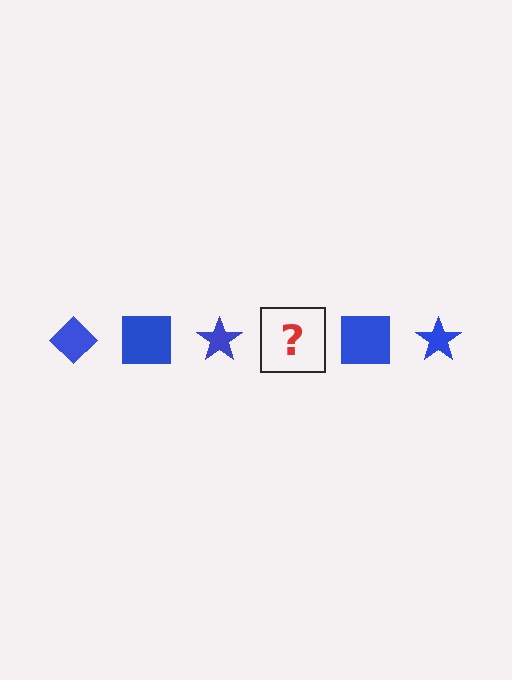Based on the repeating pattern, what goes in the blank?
The blank should be a blue diamond.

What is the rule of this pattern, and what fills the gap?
The rule is that the pattern cycles through diamond, square, star shapes in blue. The gap should be filled with a blue diamond.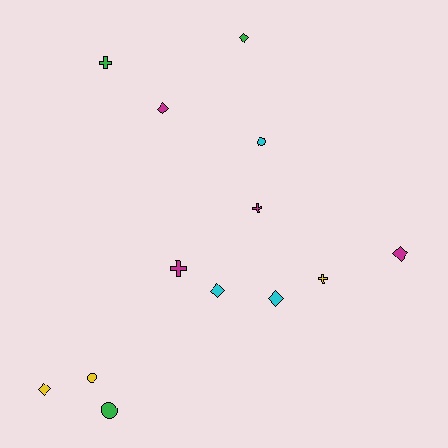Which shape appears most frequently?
Diamond, with 6 objects.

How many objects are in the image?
There are 13 objects.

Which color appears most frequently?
Magenta, with 4 objects.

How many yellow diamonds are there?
There is 1 yellow diamond.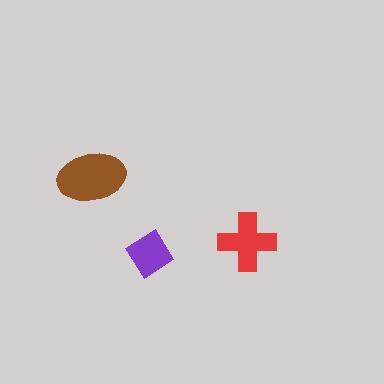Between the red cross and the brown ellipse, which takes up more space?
The brown ellipse.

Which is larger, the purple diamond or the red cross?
The red cross.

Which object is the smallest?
The purple diamond.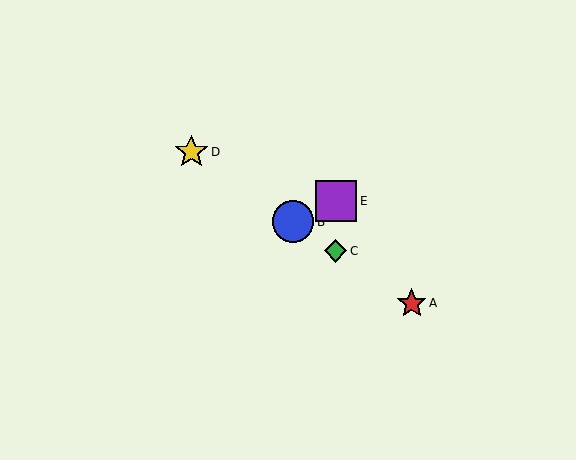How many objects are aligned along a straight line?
4 objects (A, B, C, D) are aligned along a straight line.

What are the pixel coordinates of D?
Object D is at (191, 152).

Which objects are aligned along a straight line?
Objects A, B, C, D are aligned along a straight line.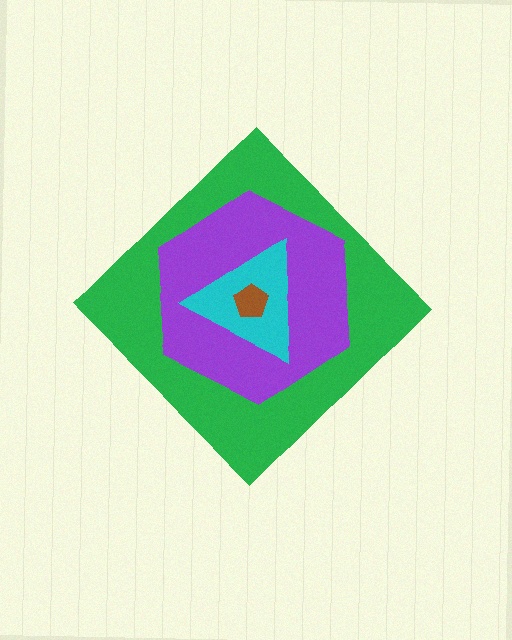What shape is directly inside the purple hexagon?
The cyan triangle.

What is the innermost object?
The brown pentagon.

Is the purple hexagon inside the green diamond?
Yes.